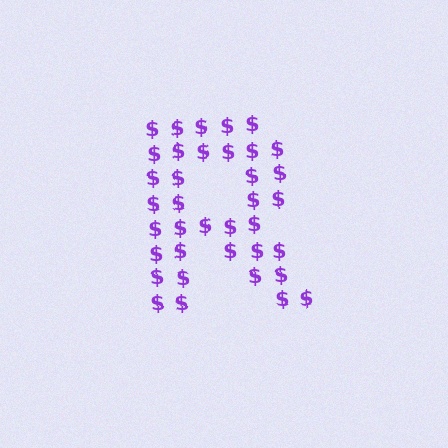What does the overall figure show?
The overall figure shows the letter R.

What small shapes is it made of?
It is made of small dollar signs.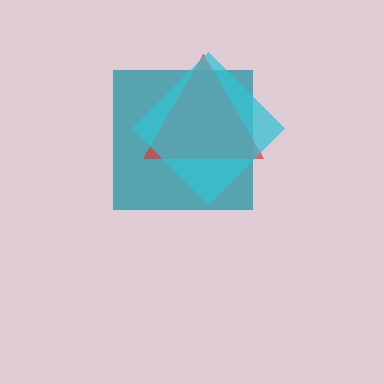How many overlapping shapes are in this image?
There are 3 overlapping shapes in the image.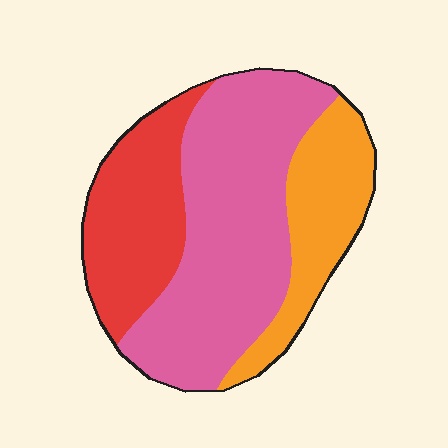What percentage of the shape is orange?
Orange covers around 20% of the shape.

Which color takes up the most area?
Pink, at roughly 50%.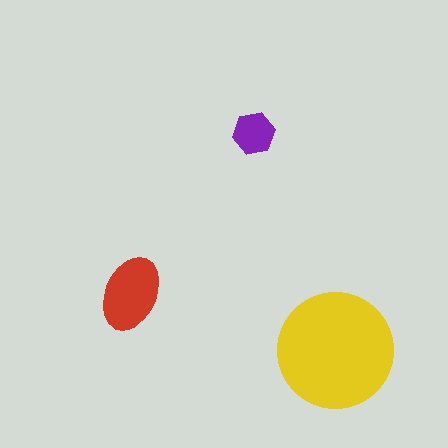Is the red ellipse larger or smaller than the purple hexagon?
Larger.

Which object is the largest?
The yellow circle.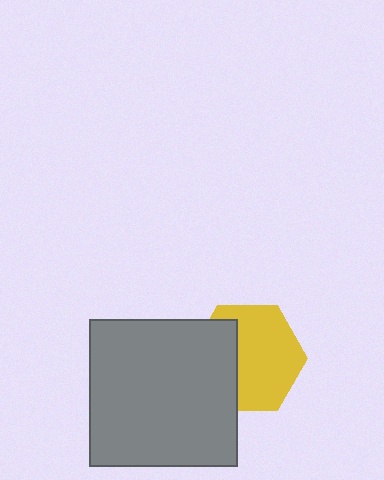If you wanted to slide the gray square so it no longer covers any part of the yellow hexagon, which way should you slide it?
Slide it left — that is the most direct way to separate the two shapes.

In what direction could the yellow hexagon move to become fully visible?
The yellow hexagon could move right. That would shift it out from behind the gray square entirely.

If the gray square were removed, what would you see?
You would see the complete yellow hexagon.